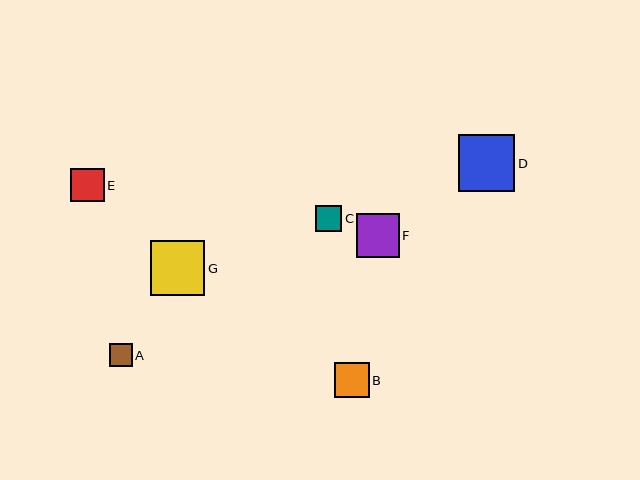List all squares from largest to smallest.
From largest to smallest: D, G, F, B, E, C, A.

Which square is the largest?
Square D is the largest with a size of approximately 56 pixels.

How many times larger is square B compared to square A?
Square B is approximately 1.6 times the size of square A.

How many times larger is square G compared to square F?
Square G is approximately 1.3 times the size of square F.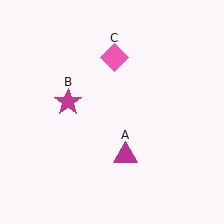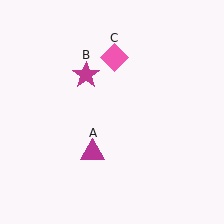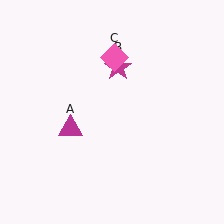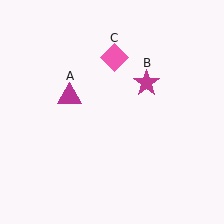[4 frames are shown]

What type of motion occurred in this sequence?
The magenta triangle (object A), magenta star (object B) rotated clockwise around the center of the scene.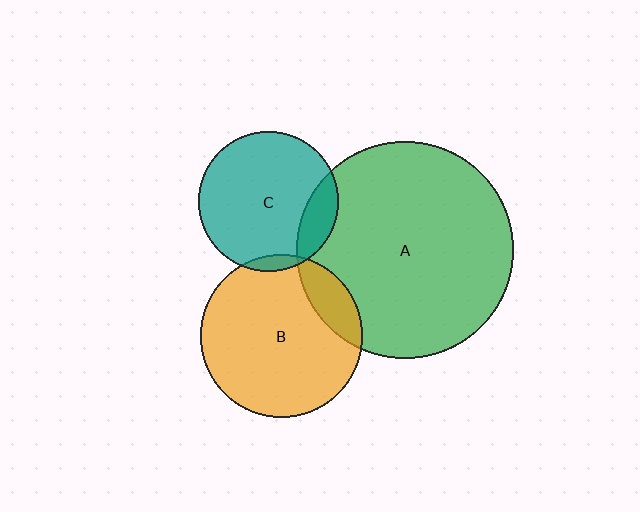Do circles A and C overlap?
Yes.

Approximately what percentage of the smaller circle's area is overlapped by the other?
Approximately 15%.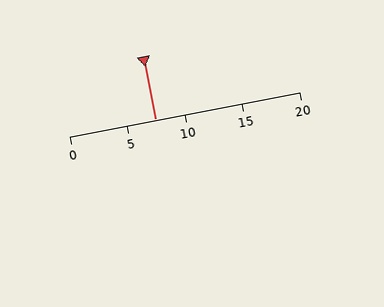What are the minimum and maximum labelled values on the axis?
The axis runs from 0 to 20.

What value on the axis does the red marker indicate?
The marker indicates approximately 7.5.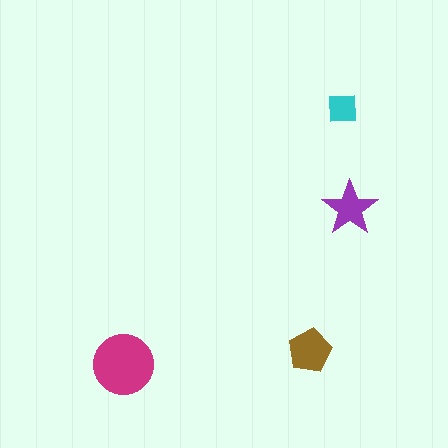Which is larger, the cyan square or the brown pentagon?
The brown pentagon.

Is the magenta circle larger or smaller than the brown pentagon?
Larger.